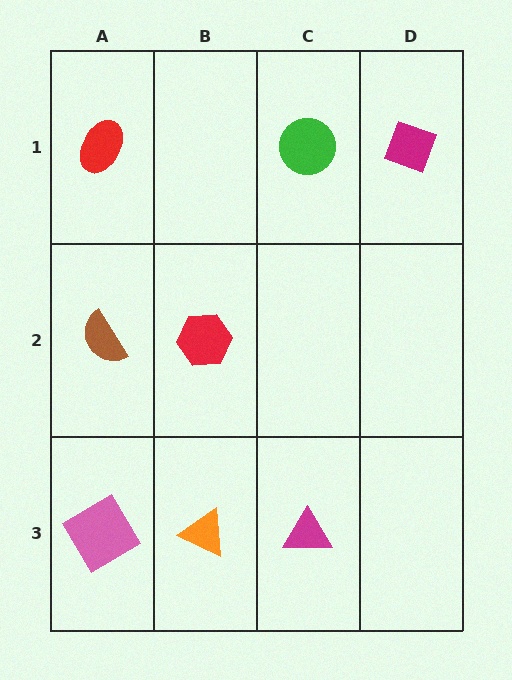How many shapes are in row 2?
2 shapes.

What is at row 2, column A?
A brown semicircle.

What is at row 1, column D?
A magenta diamond.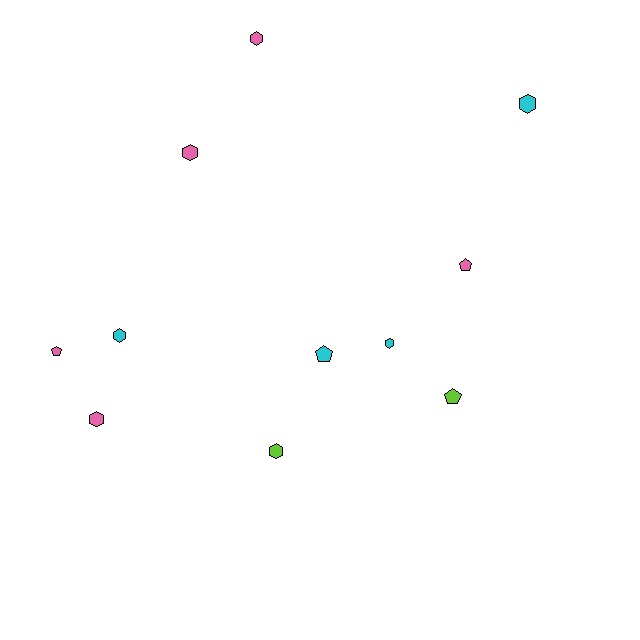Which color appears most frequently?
Pink, with 5 objects.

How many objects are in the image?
There are 11 objects.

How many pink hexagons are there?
There are 3 pink hexagons.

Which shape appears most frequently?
Hexagon, with 7 objects.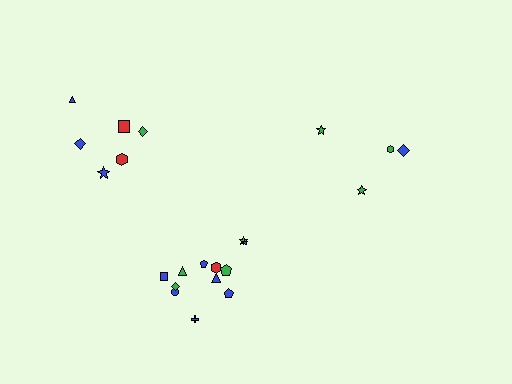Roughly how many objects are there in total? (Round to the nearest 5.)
Roughly 20 objects in total.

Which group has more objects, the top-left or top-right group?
The top-left group.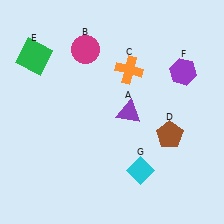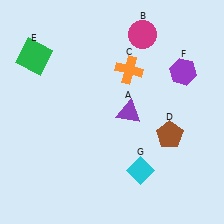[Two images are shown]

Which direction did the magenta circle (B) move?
The magenta circle (B) moved right.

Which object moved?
The magenta circle (B) moved right.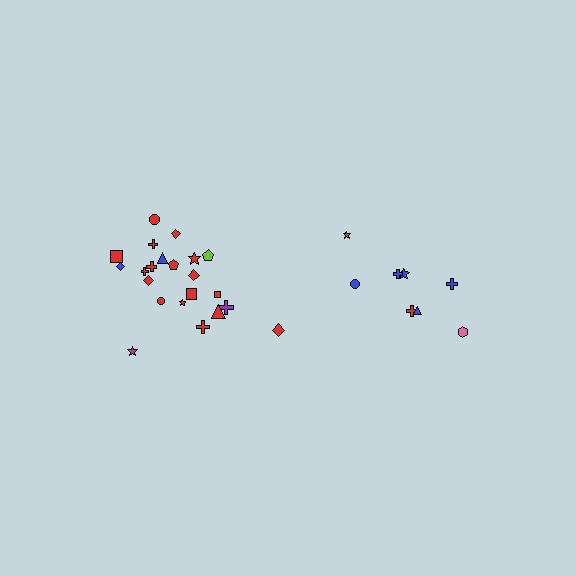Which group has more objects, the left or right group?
The left group.